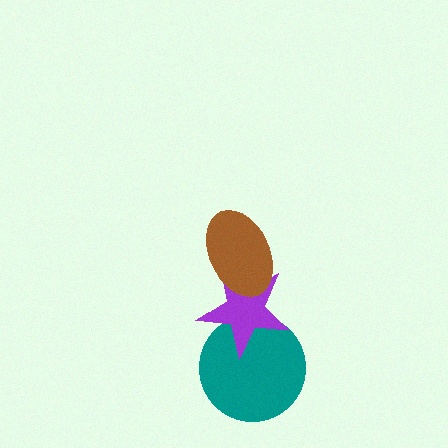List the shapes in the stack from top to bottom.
From top to bottom: the brown ellipse, the purple star, the teal circle.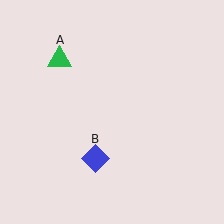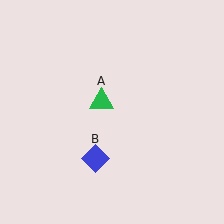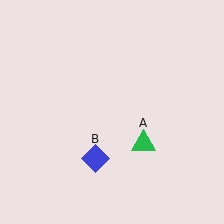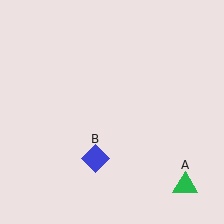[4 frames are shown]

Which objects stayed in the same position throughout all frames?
Blue diamond (object B) remained stationary.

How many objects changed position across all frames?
1 object changed position: green triangle (object A).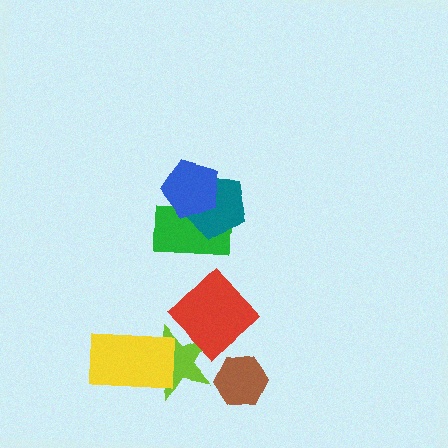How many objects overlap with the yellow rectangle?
1 object overlaps with the yellow rectangle.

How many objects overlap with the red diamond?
1 object overlaps with the red diamond.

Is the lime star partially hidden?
Yes, it is partially covered by another shape.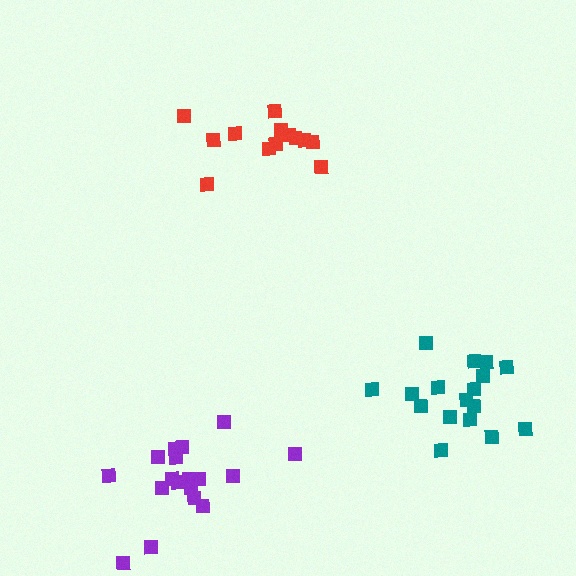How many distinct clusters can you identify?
There are 3 distinct clusters.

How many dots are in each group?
Group 1: 13 dots, Group 2: 17 dots, Group 3: 18 dots (48 total).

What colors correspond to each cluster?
The clusters are colored: red, teal, purple.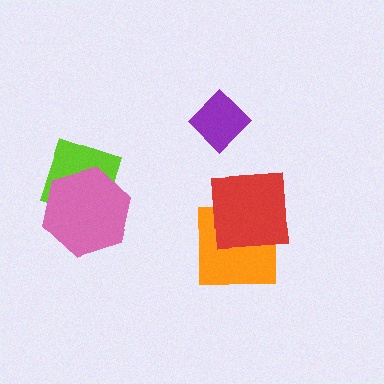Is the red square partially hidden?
No, no other shape covers it.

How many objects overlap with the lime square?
1 object overlaps with the lime square.